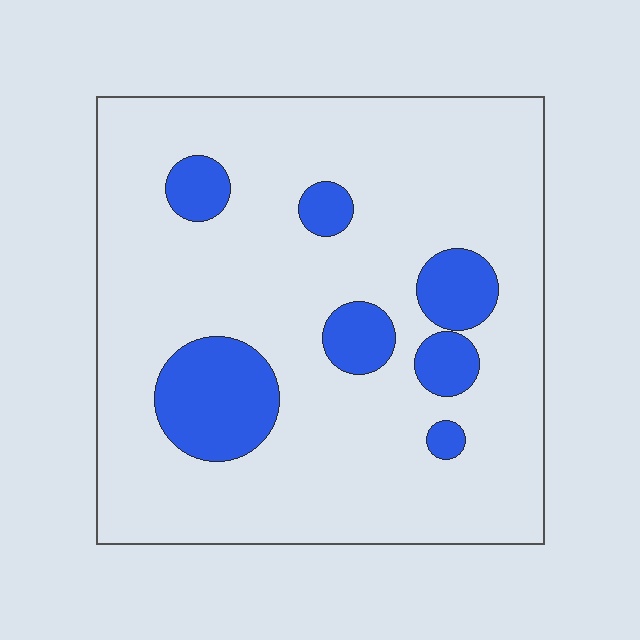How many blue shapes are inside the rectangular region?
7.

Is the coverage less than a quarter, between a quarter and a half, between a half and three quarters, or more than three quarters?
Less than a quarter.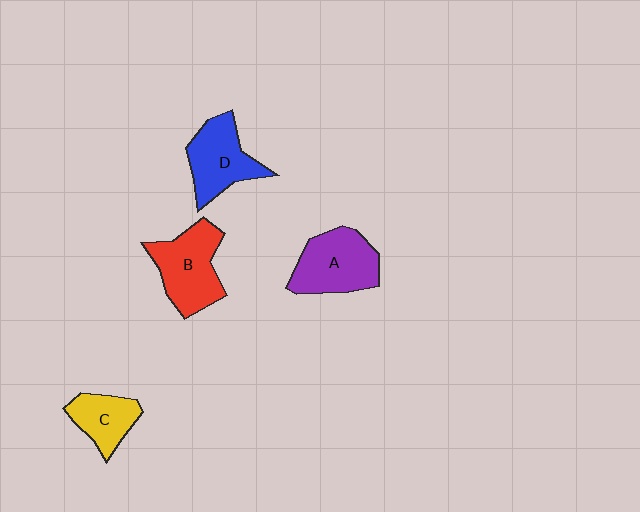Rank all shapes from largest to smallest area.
From largest to smallest: B (red), A (purple), D (blue), C (yellow).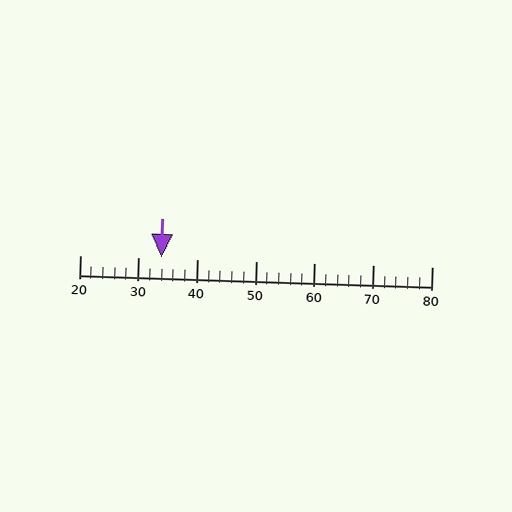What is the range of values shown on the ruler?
The ruler shows values from 20 to 80.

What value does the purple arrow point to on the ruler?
The purple arrow points to approximately 34.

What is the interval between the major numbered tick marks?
The major tick marks are spaced 10 units apart.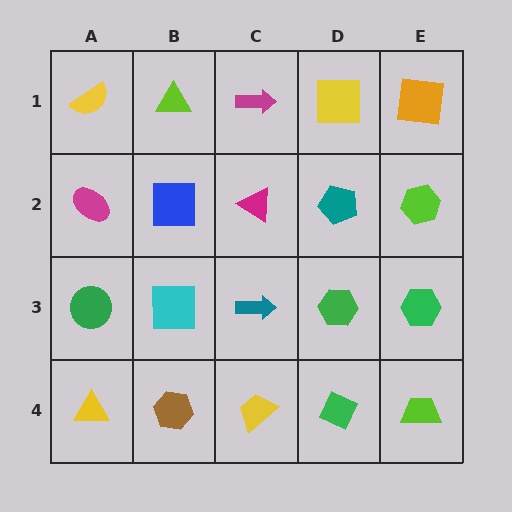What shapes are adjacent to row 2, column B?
A lime triangle (row 1, column B), a cyan square (row 3, column B), a magenta ellipse (row 2, column A), a magenta triangle (row 2, column C).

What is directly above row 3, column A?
A magenta ellipse.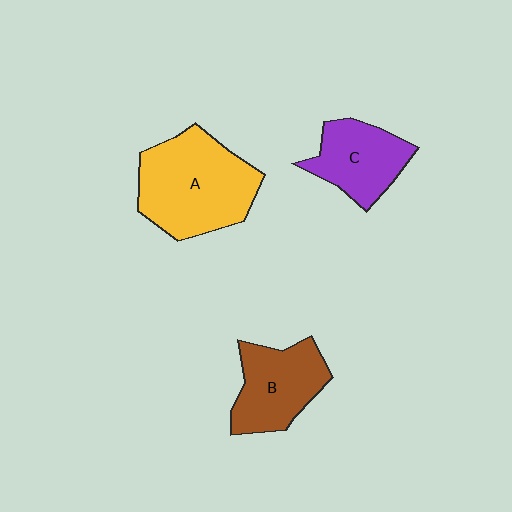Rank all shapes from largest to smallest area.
From largest to smallest: A (yellow), B (brown), C (purple).